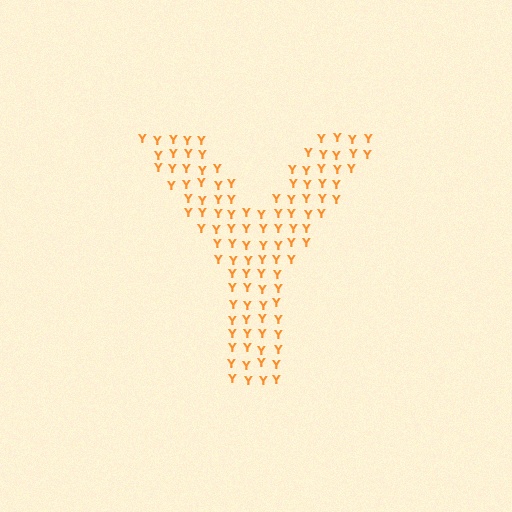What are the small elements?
The small elements are letter Y's.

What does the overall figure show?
The overall figure shows the letter Y.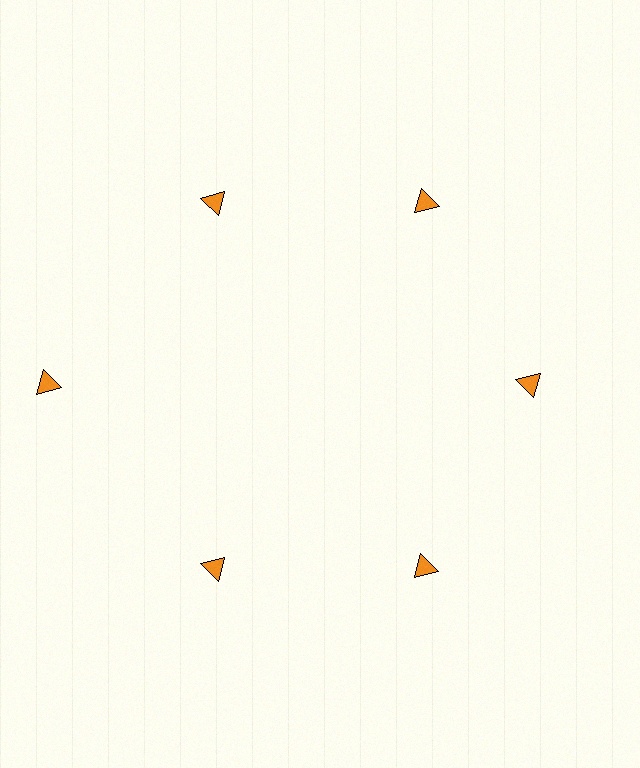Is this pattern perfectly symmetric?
No. The 6 orange triangles are arranged in a ring, but one element near the 9 o'clock position is pushed outward from the center, breaking the 6-fold rotational symmetry.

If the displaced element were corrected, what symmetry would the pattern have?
It would have 6-fold rotational symmetry — the pattern would map onto itself every 60 degrees.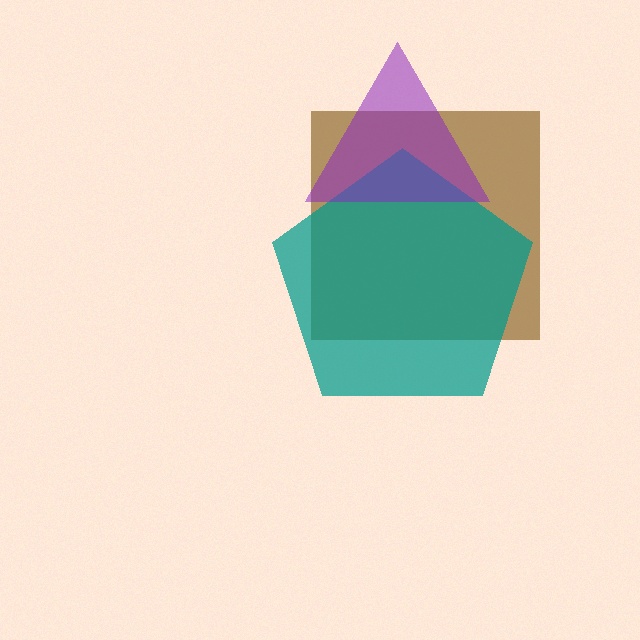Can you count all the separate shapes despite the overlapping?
Yes, there are 3 separate shapes.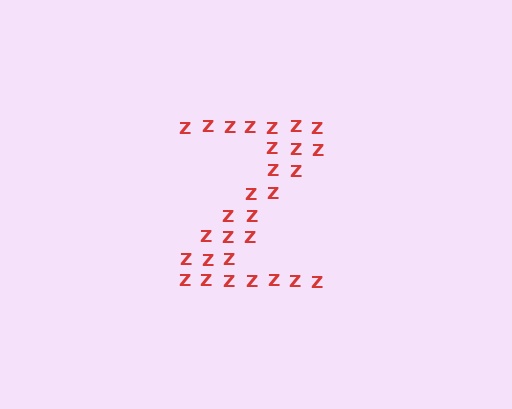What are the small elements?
The small elements are letter Z's.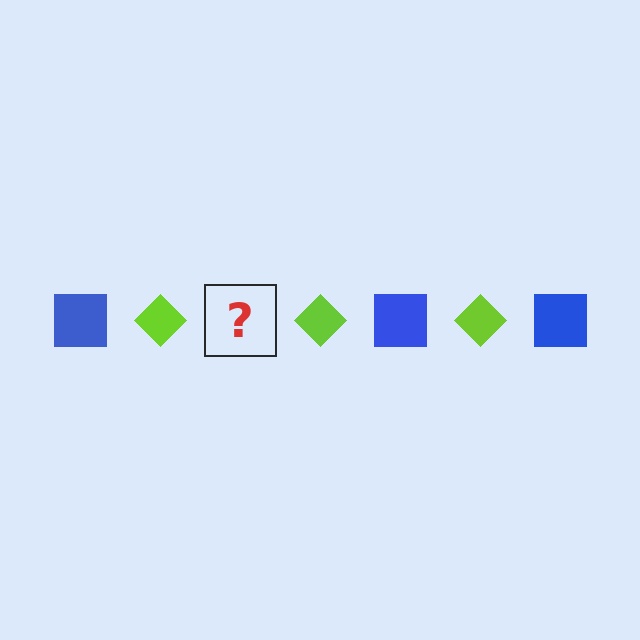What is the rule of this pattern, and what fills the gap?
The rule is that the pattern alternates between blue square and lime diamond. The gap should be filled with a blue square.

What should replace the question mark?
The question mark should be replaced with a blue square.